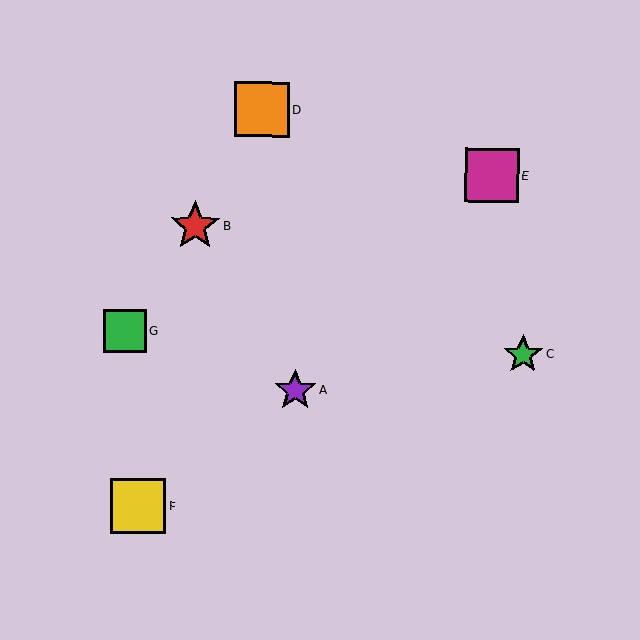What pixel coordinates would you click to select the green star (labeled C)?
Click at (523, 355) to select the green star C.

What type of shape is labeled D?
Shape D is an orange square.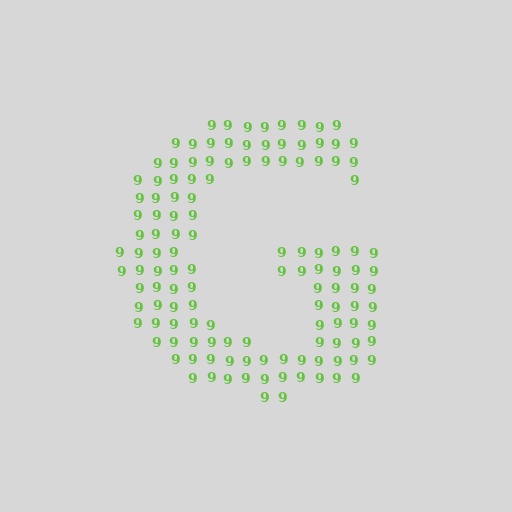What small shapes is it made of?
It is made of small digit 9's.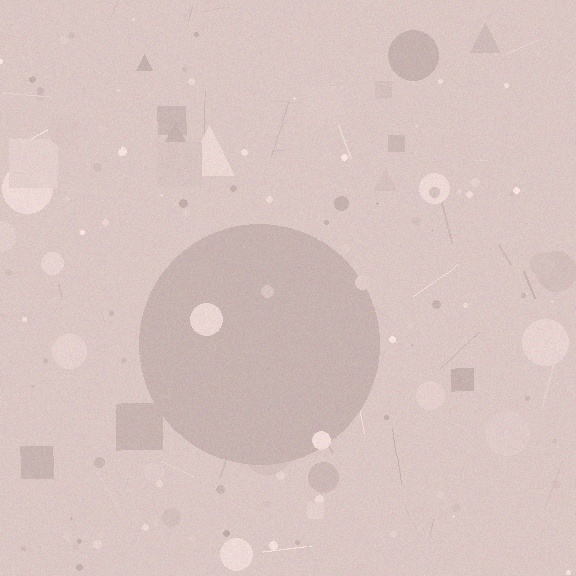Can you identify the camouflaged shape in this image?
The camouflaged shape is a circle.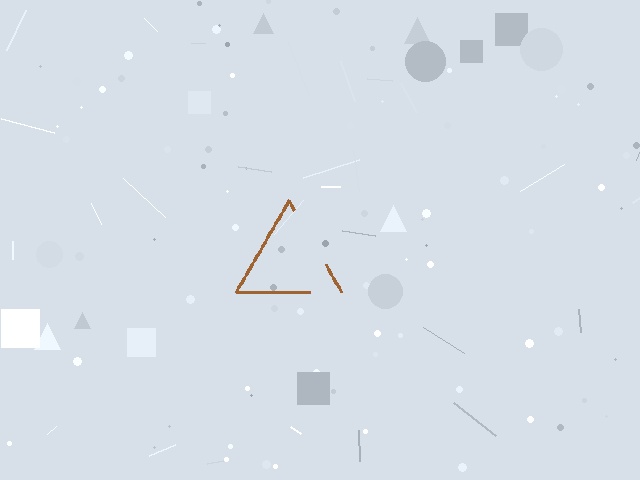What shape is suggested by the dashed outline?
The dashed outline suggests a triangle.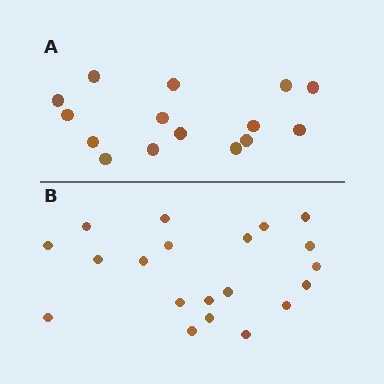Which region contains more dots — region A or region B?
Region B (the bottom region) has more dots.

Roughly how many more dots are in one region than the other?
Region B has about 5 more dots than region A.